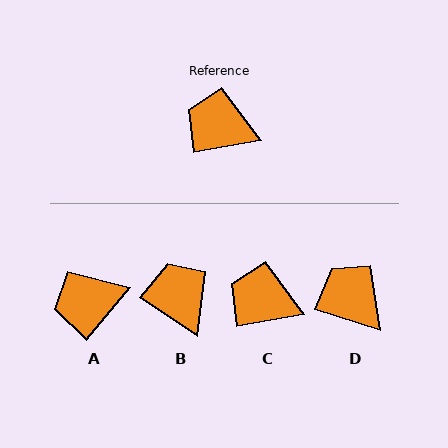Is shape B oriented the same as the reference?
No, it is off by about 44 degrees.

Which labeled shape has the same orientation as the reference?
C.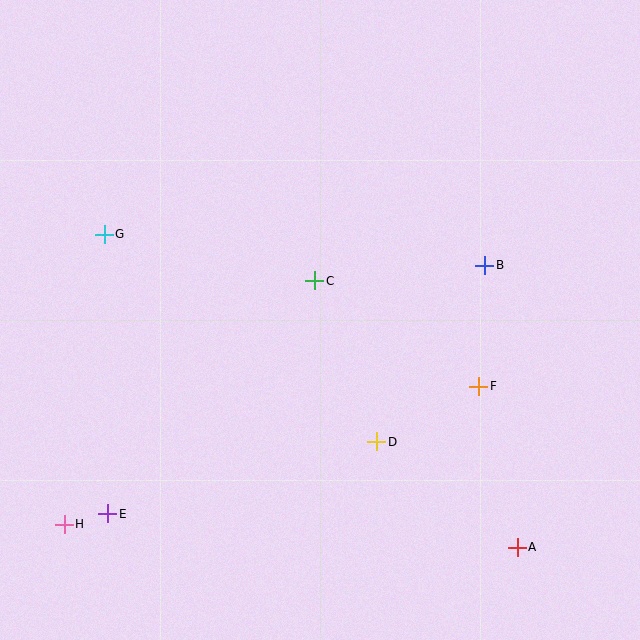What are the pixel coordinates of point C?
Point C is at (315, 281).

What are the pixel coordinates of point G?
Point G is at (104, 234).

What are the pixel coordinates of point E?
Point E is at (108, 514).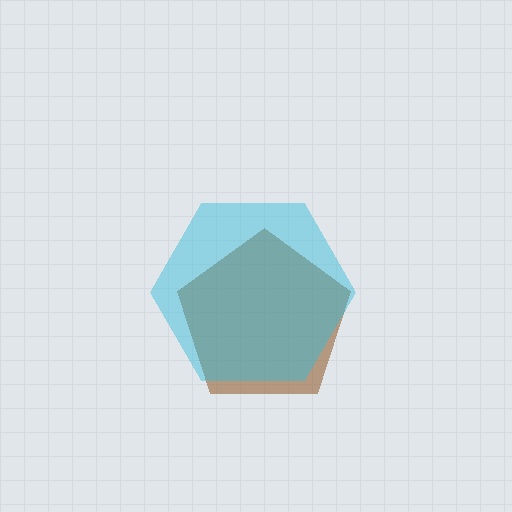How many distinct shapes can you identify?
There are 2 distinct shapes: a brown pentagon, a cyan hexagon.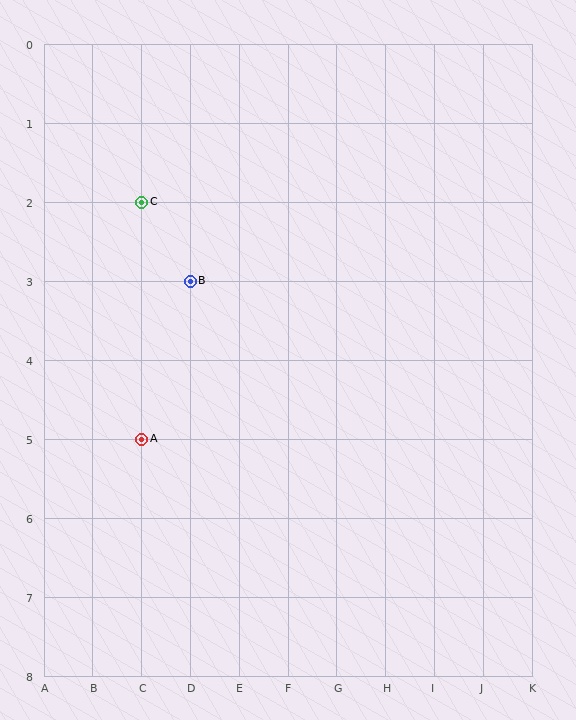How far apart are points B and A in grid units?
Points B and A are 1 column and 2 rows apart (about 2.2 grid units diagonally).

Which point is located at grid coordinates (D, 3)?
Point B is at (D, 3).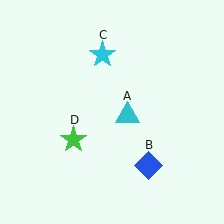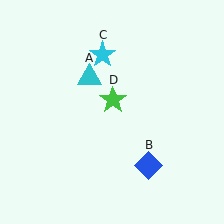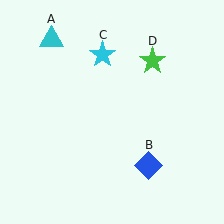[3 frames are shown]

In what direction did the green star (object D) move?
The green star (object D) moved up and to the right.